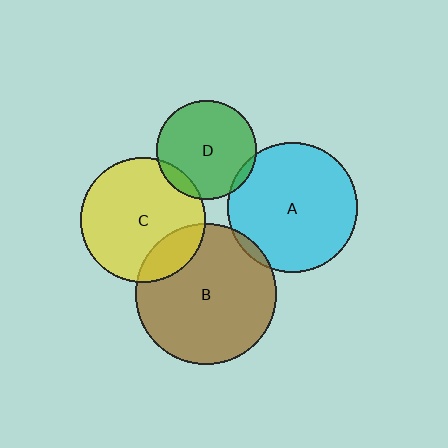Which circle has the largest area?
Circle B (brown).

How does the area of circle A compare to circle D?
Approximately 1.7 times.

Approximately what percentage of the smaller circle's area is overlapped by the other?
Approximately 5%.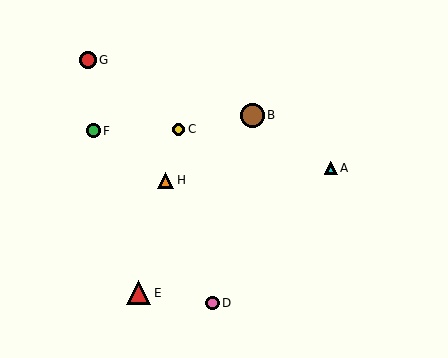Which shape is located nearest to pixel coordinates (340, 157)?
The cyan triangle (labeled A) at (331, 168) is nearest to that location.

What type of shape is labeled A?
Shape A is a cyan triangle.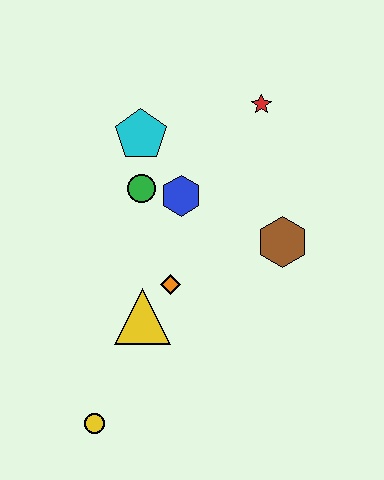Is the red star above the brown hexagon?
Yes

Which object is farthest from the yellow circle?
The red star is farthest from the yellow circle.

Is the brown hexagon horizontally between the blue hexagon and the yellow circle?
No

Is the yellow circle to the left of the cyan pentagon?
Yes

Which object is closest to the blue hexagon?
The green circle is closest to the blue hexagon.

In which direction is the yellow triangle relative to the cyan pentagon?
The yellow triangle is below the cyan pentagon.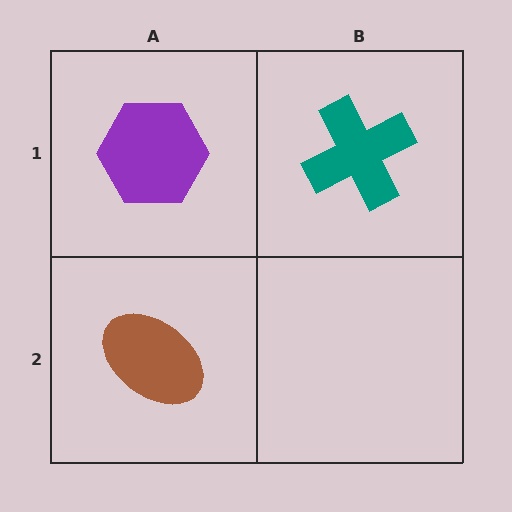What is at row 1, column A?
A purple hexagon.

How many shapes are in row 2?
1 shape.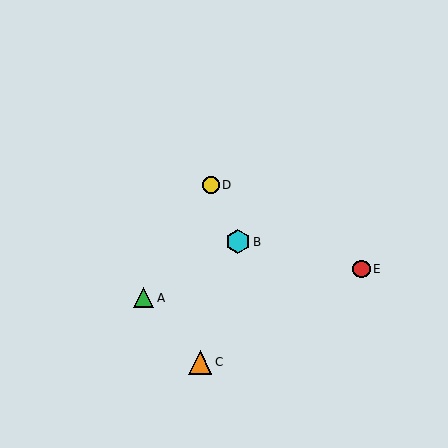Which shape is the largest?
The cyan hexagon (labeled B) is the largest.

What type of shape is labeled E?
Shape E is a red circle.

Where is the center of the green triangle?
The center of the green triangle is at (144, 298).